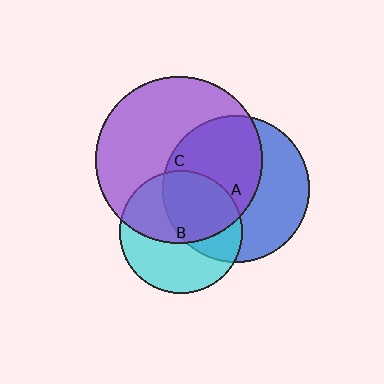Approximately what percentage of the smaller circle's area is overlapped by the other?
Approximately 55%.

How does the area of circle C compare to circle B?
Approximately 1.8 times.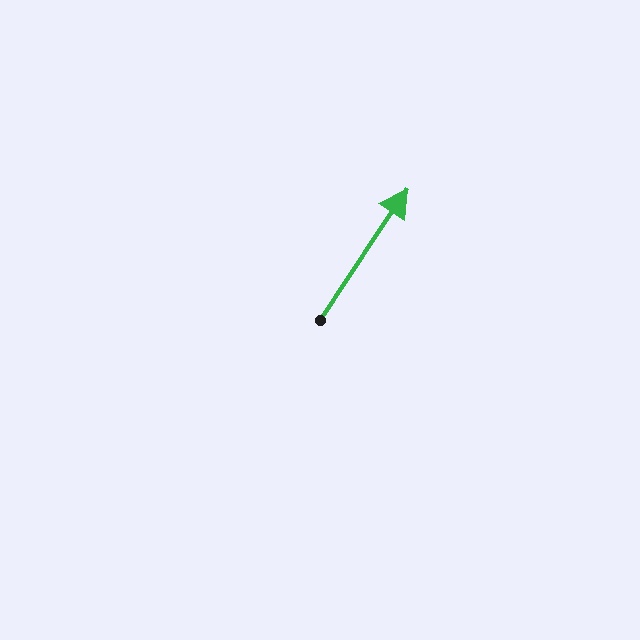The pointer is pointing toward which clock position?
Roughly 1 o'clock.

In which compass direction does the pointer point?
Northeast.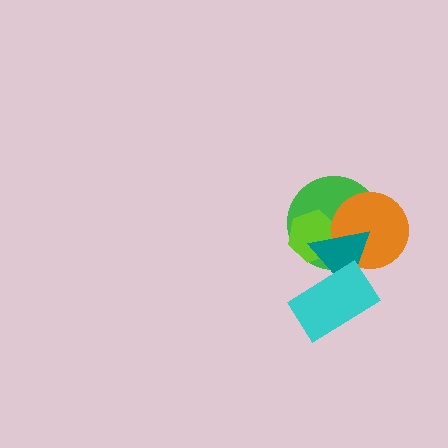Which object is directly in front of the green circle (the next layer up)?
The lime hexagon is directly in front of the green circle.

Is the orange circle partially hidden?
Yes, it is partially covered by another shape.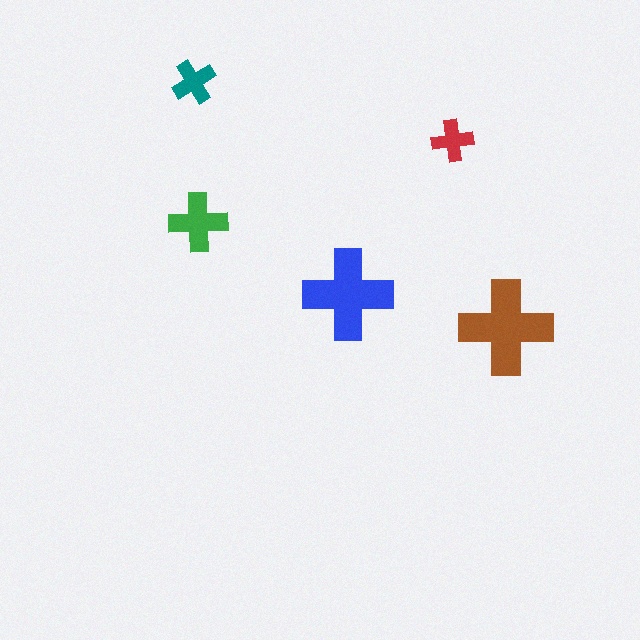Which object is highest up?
The teal cross is topmost.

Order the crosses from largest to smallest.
the brown one, the blue one, the green one, the teal one, the red one.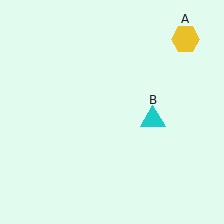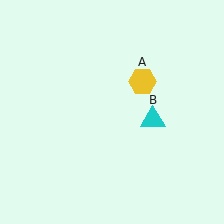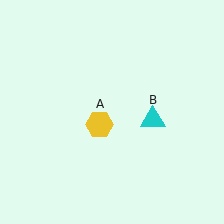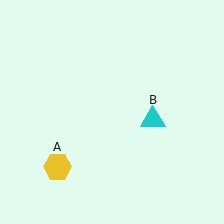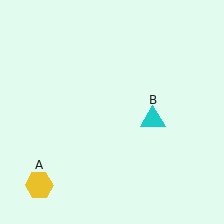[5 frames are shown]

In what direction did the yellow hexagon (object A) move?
The yellow hexagon (object A) moved down and to the left.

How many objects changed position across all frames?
1 object changed position: yellow hexagon (object A).